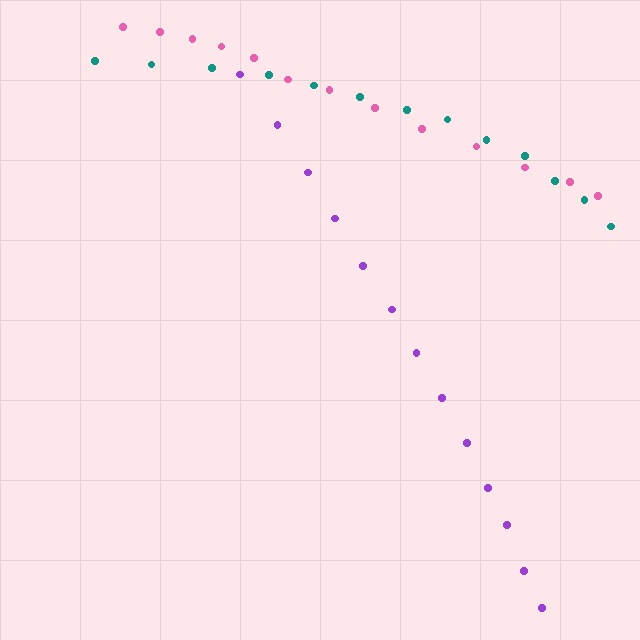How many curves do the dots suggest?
There are 3 distinct paths.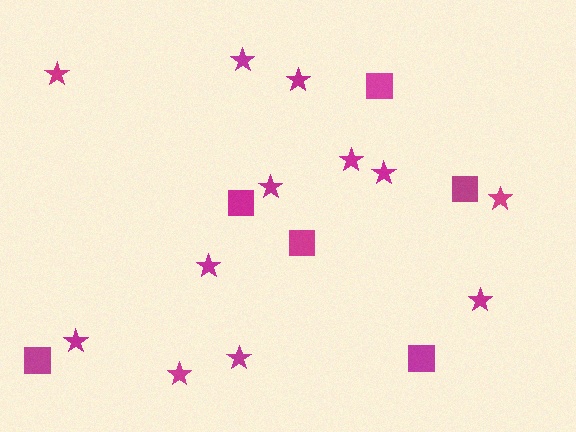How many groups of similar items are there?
There are 2 groups: one group of stars (12) and one group of squares (6).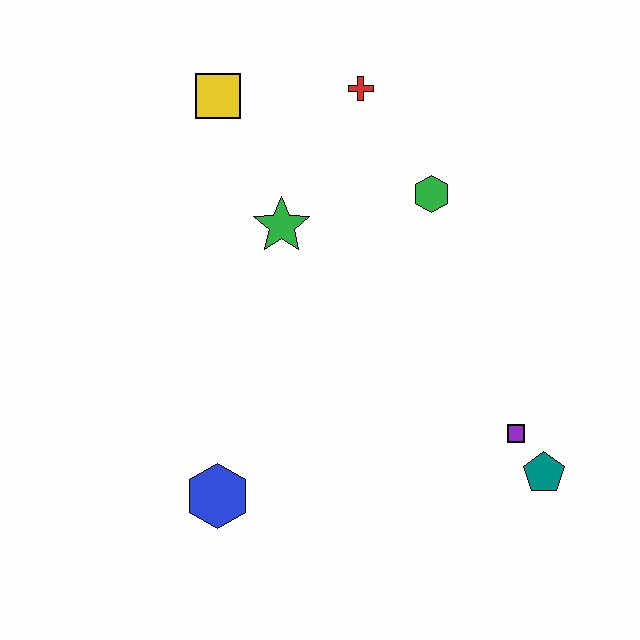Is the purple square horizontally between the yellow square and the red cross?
No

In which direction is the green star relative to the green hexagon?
The green star is to the left of the green hexagon.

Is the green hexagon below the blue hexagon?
No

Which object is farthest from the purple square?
The yellow square is farthest from the purple square.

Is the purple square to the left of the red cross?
No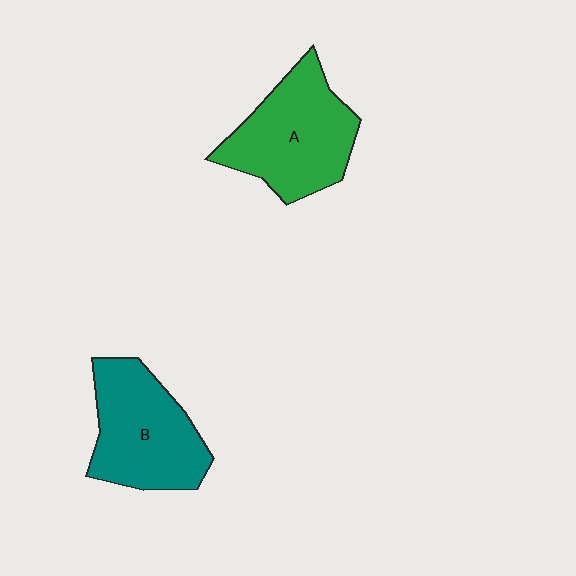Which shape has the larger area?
Shape A (green).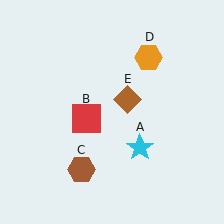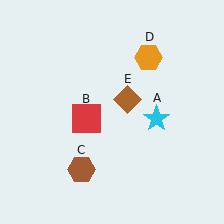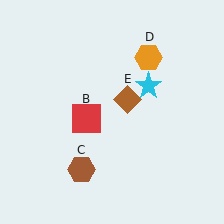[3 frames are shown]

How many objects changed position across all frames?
1 object changed position: cyan star (object A).